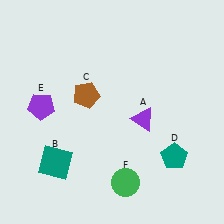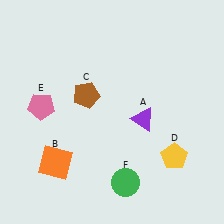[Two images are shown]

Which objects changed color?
B changed from teal to orange. D changed from teal to yellow. E changed from purple to pink.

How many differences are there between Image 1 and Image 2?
There are 3 differences between the two images.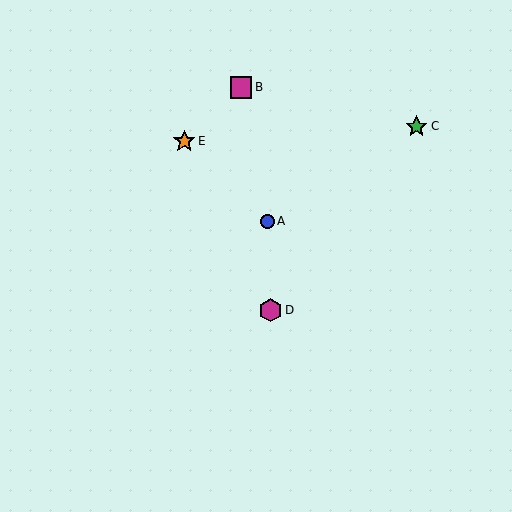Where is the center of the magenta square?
The center of the magenta square is at (241, 87).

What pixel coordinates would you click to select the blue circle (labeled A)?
Click at (267, 221) to select the blue circle A.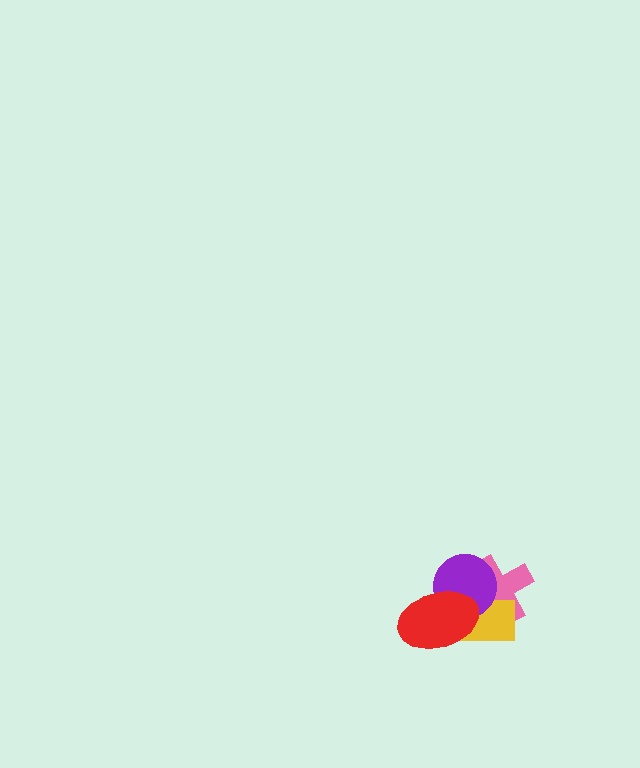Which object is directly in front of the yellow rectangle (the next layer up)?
The purple circle is directly in front of the yellow rectangle.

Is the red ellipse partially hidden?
No, no other shape covers it.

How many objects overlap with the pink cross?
3 objects overlap with the pink cross.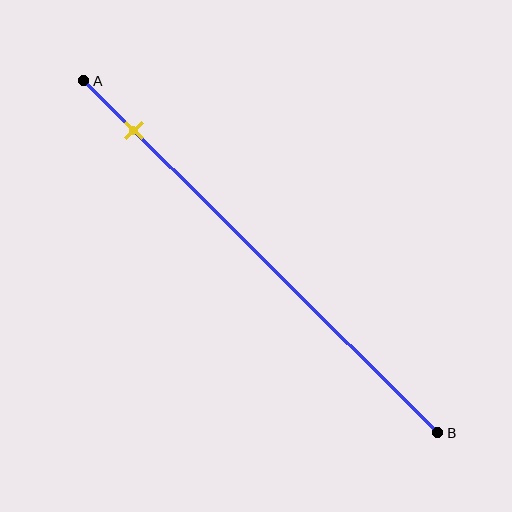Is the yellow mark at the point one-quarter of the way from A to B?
No, the mark is at about 15% from A, not at the 25% one-quarter point.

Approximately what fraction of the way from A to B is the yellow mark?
The yellow mark is approximately 15% of the way from A to B.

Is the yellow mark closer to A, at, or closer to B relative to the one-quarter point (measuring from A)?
The yellow mark is closer to point A than the one-quarter point of segment AB.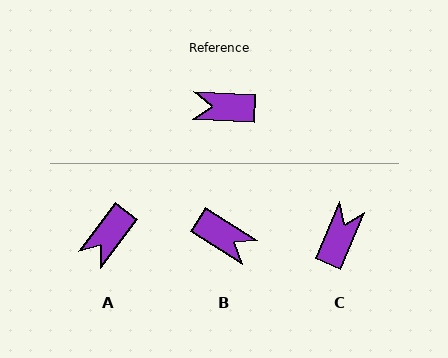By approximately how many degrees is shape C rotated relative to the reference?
Approximately 110 degrees clockwise.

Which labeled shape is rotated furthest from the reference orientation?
B, about 151 degrees away.